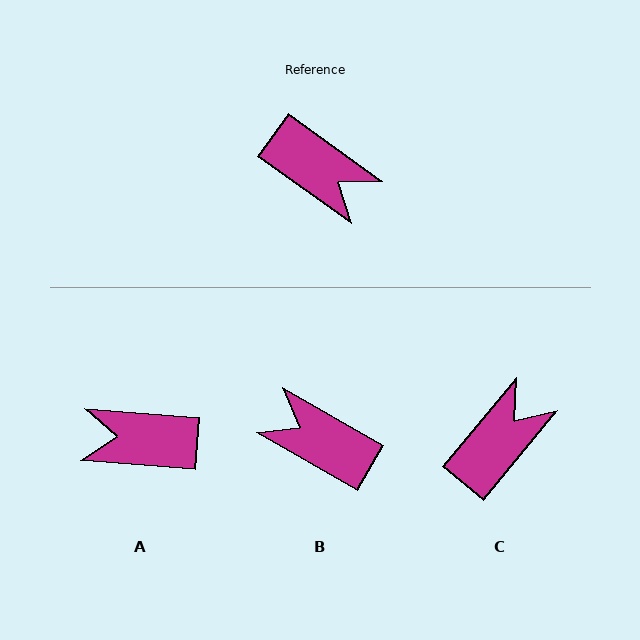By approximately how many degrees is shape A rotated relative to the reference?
Approximately 149 degrees clockwise.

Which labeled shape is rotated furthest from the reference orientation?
B, about 174 degrees away.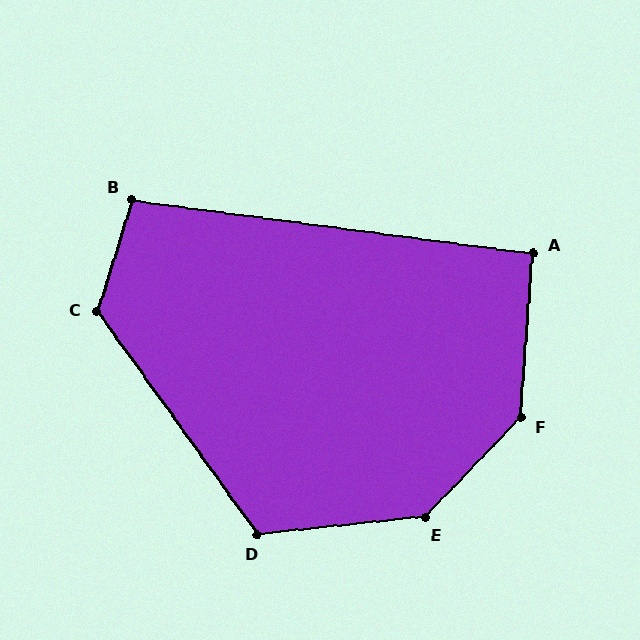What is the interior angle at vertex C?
Approximately 127 degrees (obtuse).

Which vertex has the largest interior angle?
F, at approximately 140 degrees.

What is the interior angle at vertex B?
Approximately 100 degrees (obtuse).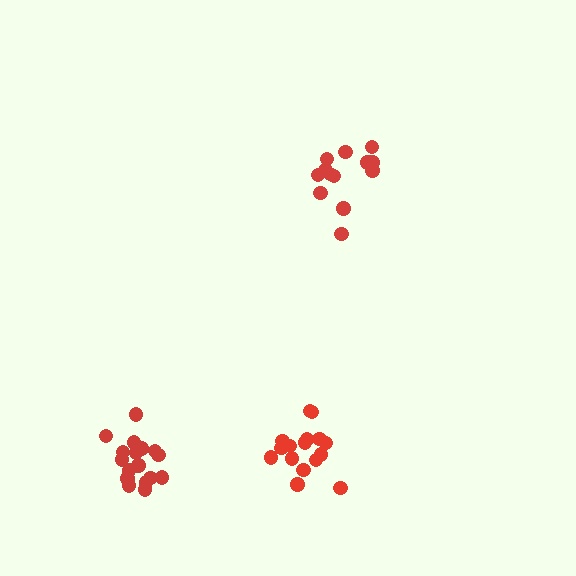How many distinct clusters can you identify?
There are 3 distinct clusters.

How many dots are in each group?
Group 1: 13 dots, Group 2: 16 dots, Group 3: 18 dots (47 total).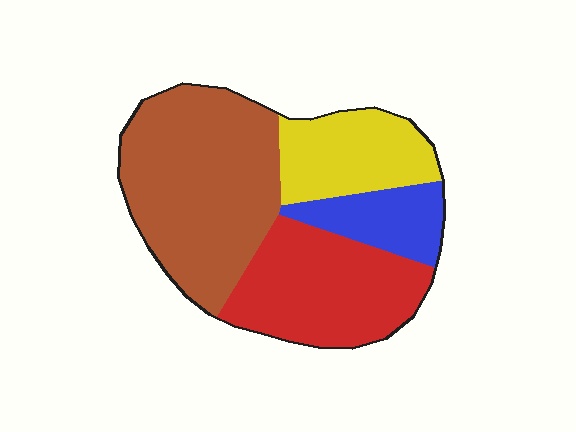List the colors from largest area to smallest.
From largest to smallest: brown, red, yellow, blue.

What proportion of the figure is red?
Red covers 28% of the figure.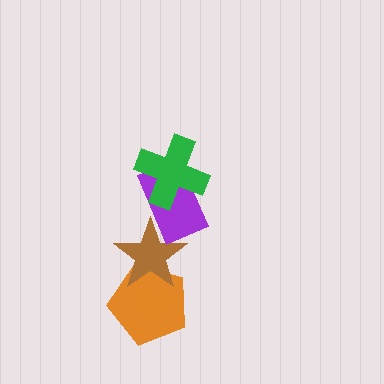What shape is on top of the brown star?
The purple rectangle is on top of the brown star.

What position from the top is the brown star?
The brown star is 3rd from the top.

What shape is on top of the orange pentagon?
The brown star is on top of the orange pentagon.